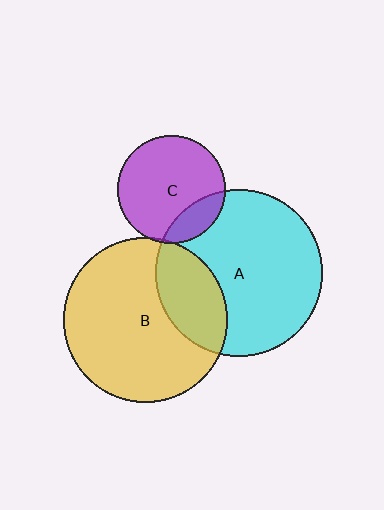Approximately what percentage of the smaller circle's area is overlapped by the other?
Approximately 5%.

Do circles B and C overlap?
Yes.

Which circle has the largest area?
Circle A (cyan).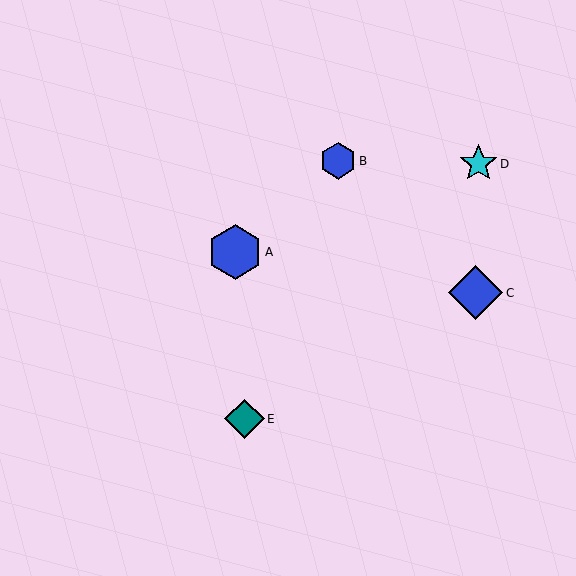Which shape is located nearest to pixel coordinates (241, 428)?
The teal diamond (labeled E) at (244, 419) is nearest to that location.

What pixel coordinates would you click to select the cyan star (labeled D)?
Click at (478, 164) to select the cyan star D.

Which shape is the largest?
The blue diamond (labeled C) is the largest.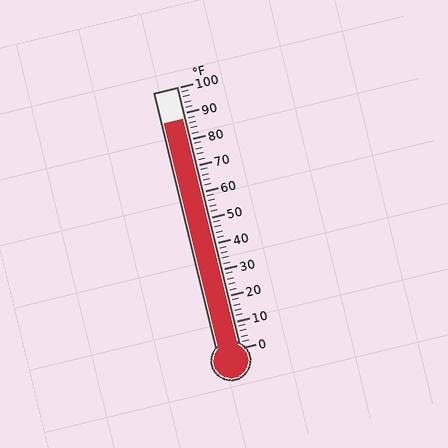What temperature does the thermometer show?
The thermometer shows approximately 88°F.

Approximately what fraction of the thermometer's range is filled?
The thermometer is filled to approximately 90% of its range.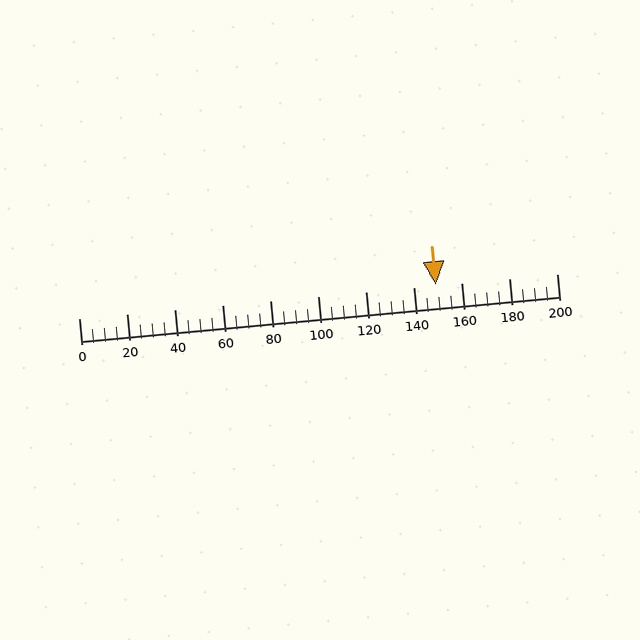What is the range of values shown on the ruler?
The ruler shows values from 0 to 200.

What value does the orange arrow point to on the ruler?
The orange arrow points to approximately 150.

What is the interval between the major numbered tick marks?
The major tick marks are spaced 20 units apart.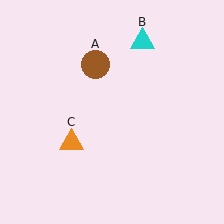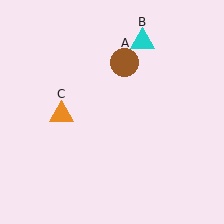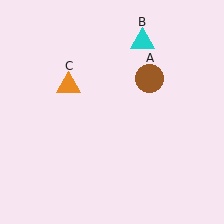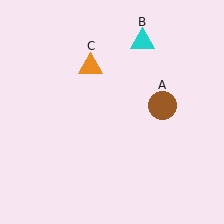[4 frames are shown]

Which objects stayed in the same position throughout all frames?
Cyan triangle (object B) remained stationary.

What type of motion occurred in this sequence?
The brown circle (object A), orange triangle (object C) rotated clockwise around the center of the scene.